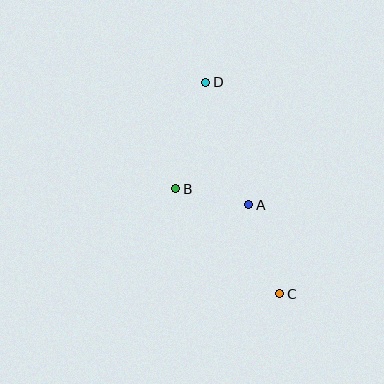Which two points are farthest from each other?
Points C and D are farthest from each other.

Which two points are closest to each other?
Points A and B are closest to each other.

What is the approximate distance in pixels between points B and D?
The distance between B and D is approximately 111 pixels.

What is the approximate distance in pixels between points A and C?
The distance between A and C is approximately 94 pixels.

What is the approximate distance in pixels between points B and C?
The distance between B and C is approximately 148 pixels.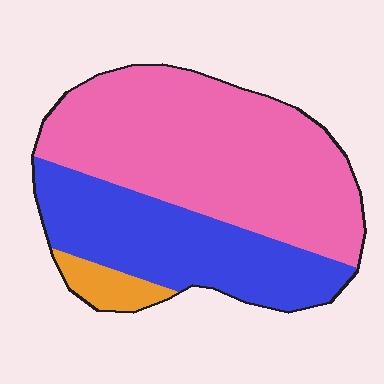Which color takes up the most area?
Pink, at roughly 60%.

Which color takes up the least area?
Orange, at roughly 5%.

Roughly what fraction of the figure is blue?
Blue takes up about one third (1/3) of the figure.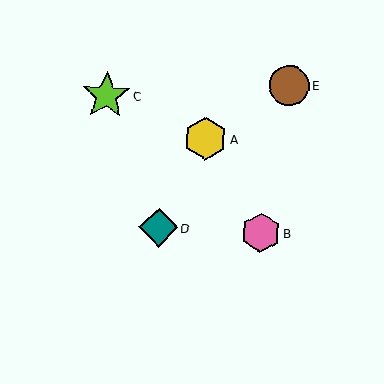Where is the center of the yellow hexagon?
The center of the yellow hexagon is at (206, 139).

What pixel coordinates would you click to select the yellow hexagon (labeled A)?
Click at (206, 139) to select the yellow hexagon A.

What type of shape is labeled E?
Shape E is a brown circle.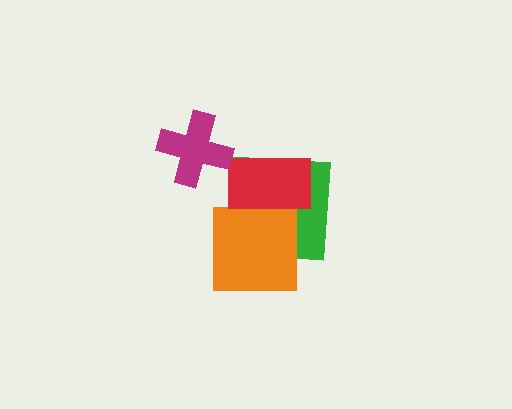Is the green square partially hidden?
Yes, it is partially covered by another shape.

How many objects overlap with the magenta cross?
0 objects overlap with the magenta cross.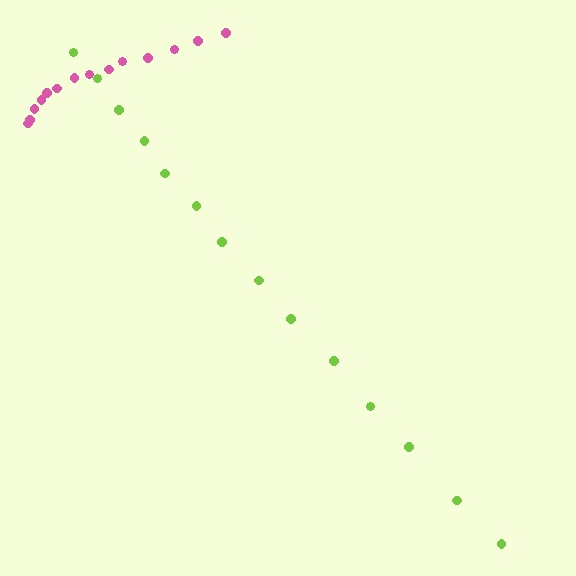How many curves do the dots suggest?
There are 2 distinct paths.